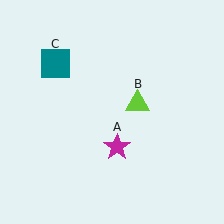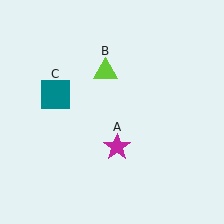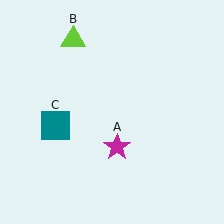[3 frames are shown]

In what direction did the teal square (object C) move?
The teal square (object C) moved down.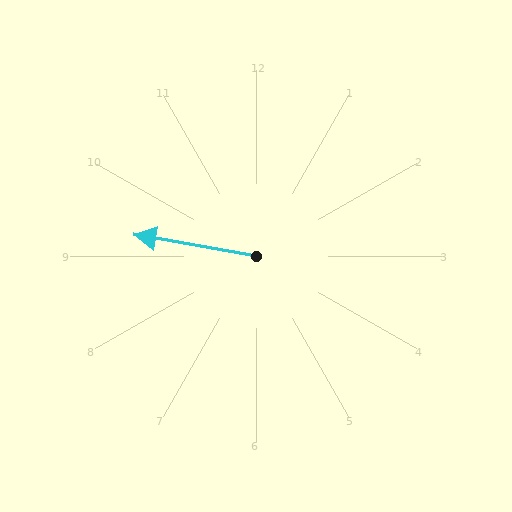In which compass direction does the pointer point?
West.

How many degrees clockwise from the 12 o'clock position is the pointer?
Approximately 280 degrees.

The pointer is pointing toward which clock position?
Roughly 9 o'clock.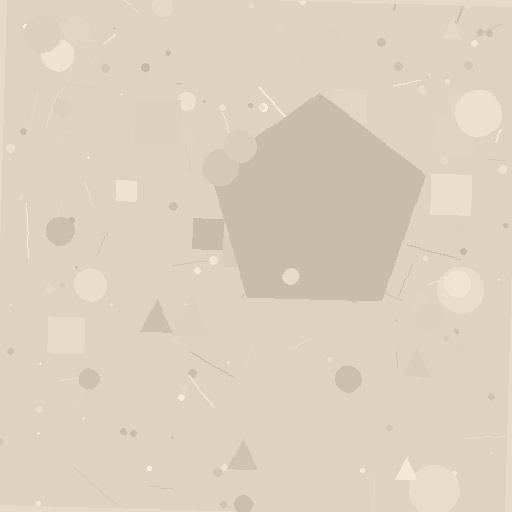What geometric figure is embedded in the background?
A pentagon is embedded in the background.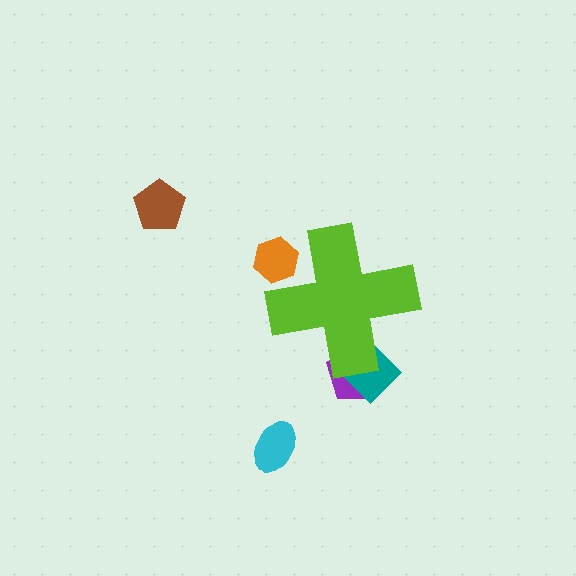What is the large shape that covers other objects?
A lime cross.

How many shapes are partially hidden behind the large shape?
3 shapes are partially hidden.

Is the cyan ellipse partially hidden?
No, the cyan ellipse is fully visible.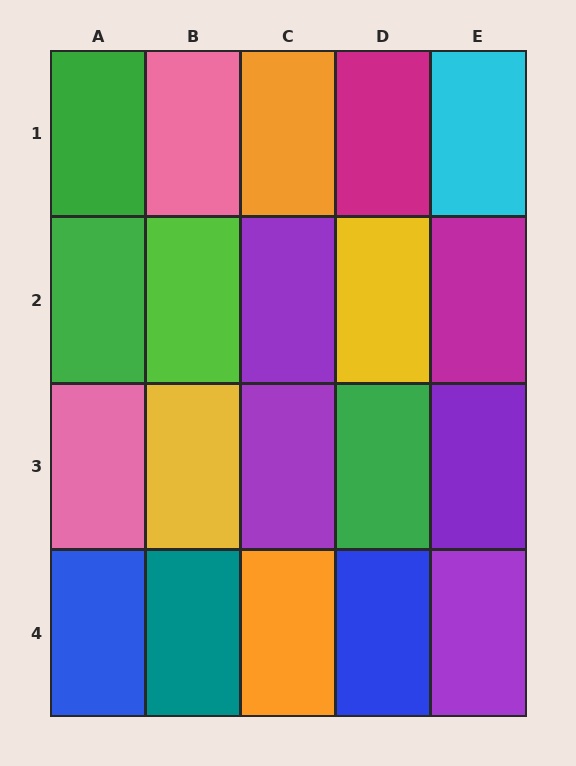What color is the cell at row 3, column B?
Yellow.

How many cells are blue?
2 cells are blue.